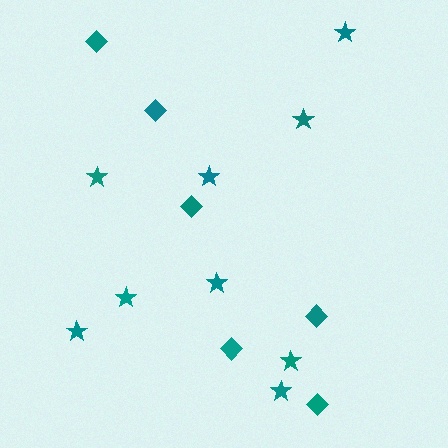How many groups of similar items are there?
There are 2 groups: one group of stars (9) and one group of diamonds (6).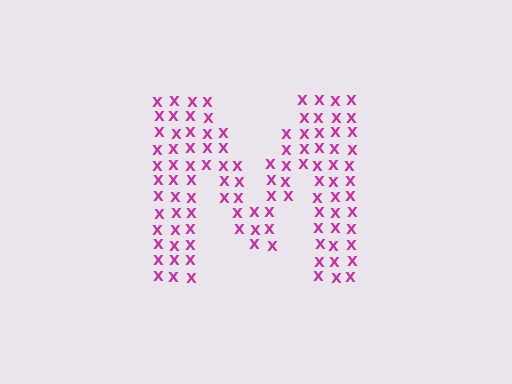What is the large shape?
The large shape is the letter M.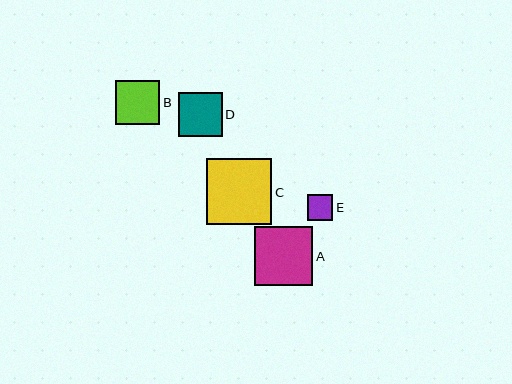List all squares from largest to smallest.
From largest to smallest: C, A, B, D, E.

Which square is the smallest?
Square E is the smallest with a size of approximately 26 pixels.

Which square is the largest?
Square C is the largest with a size of approximately 65 pixels.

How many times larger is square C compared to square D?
Square C is approximately 1.5 times the size of square D.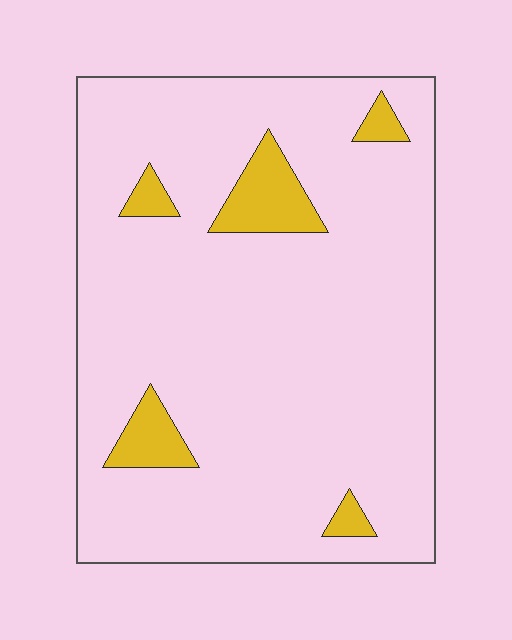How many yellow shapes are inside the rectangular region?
5.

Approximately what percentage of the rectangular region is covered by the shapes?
Approximately 10%.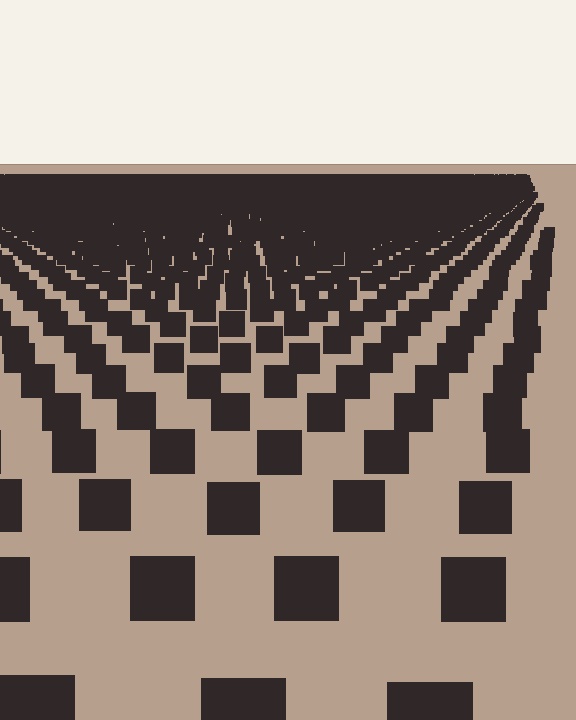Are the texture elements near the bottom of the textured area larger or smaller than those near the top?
Larger. Near the bottom, elements are closer to the viewer and appear at a bigger on-screen size.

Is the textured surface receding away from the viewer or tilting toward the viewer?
The surface is receding away from the viewer. Texture elements get smaller and denser toward the top.